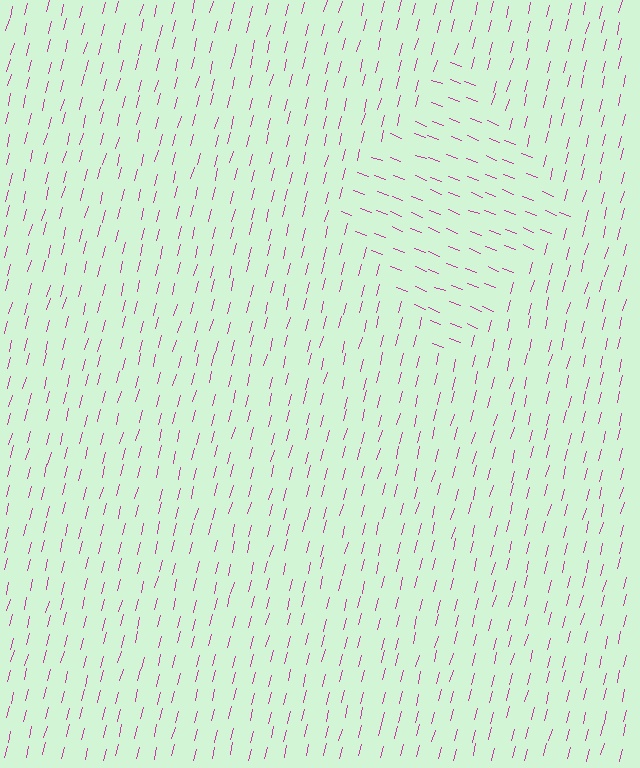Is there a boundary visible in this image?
Yes, there is a texture boundary formed by a change in line orientation.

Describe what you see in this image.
The image is filled with small magenta line segments. A diamond region in the image has lines oriented differently from the surrounding lines, creating a visible texture boundary.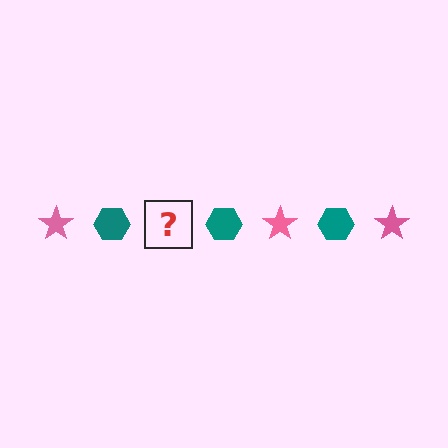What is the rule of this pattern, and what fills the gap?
The rule is that the pattern alternates between pink star and teal hexagon. The gap should be filled with a pink star.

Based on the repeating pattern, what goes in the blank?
The blank should be a pink star.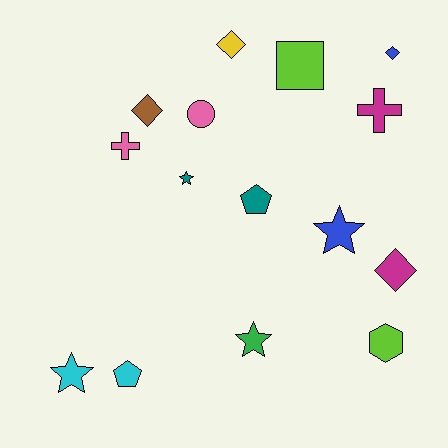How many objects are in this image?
There are 15 objects.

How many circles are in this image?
There is 1 circle.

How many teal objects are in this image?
There are 2 teal objects.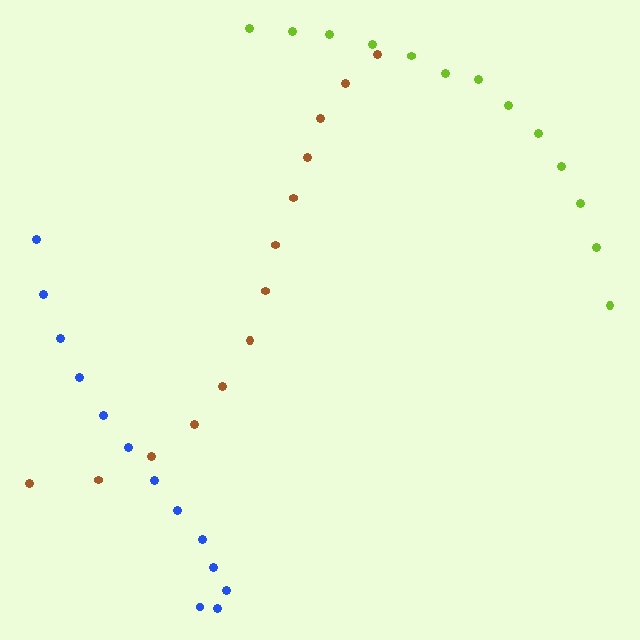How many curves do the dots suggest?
There are 3 distinct paths.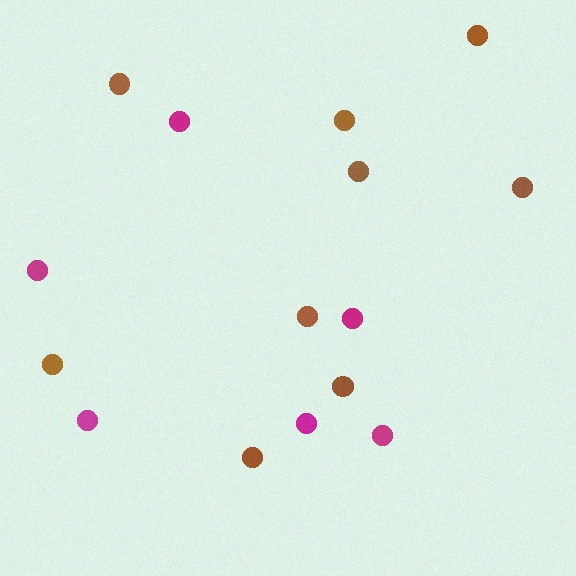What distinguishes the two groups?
There are 2 groups: one group of brown circles (9) and one group of magenta circles (6).